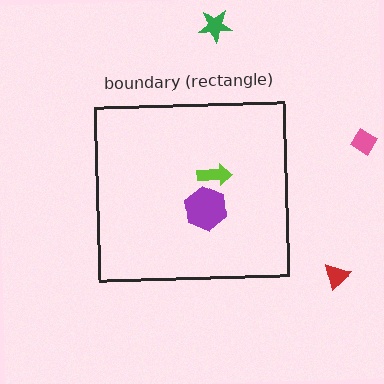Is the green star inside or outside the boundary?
Outside.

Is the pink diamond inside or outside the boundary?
Outside.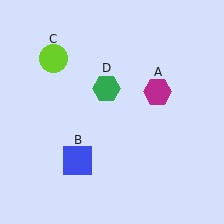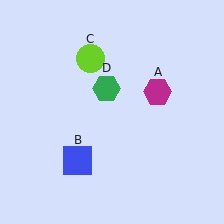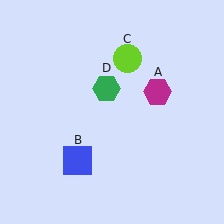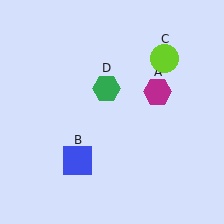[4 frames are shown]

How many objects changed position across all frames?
1 object changed position: lime circle (object C).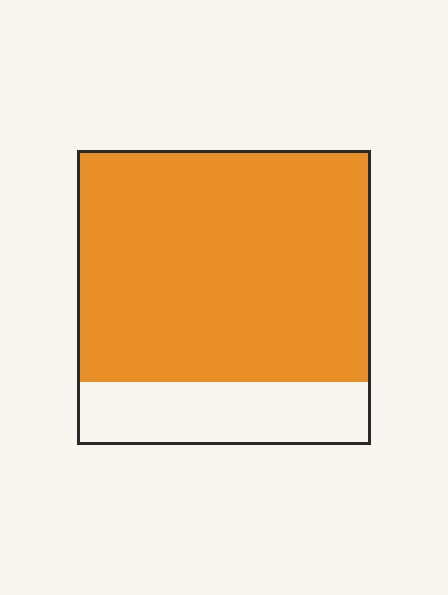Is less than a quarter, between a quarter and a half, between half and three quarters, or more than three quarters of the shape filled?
More than three quarters.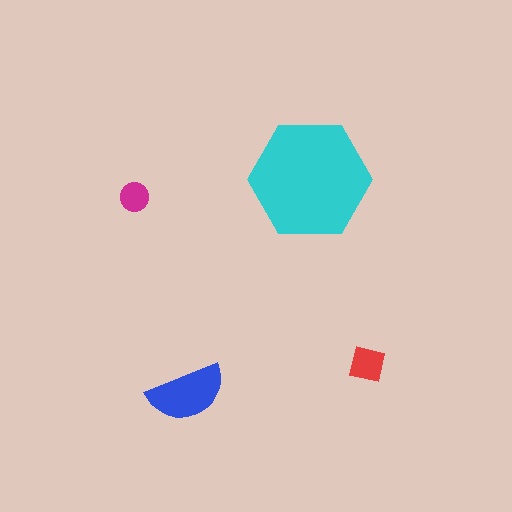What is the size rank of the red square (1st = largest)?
3rd.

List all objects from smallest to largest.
The magenta circle, the red square, the blue semicircle, the cyan hexagon.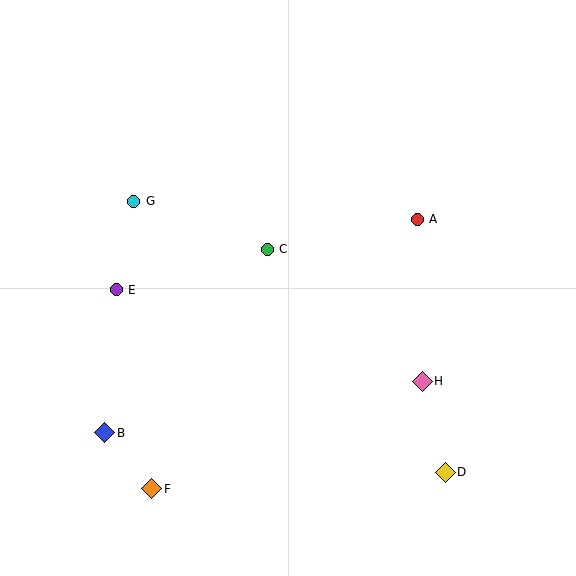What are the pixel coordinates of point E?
Point E is at (116, 290).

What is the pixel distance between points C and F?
The distance between C and F is 266 pixels.